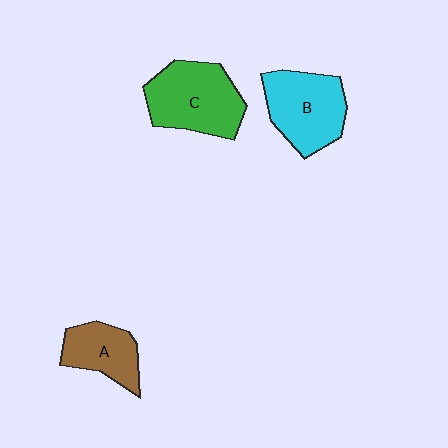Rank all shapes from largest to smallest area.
From largest to smallest: C (green), B (cyan), A (brown).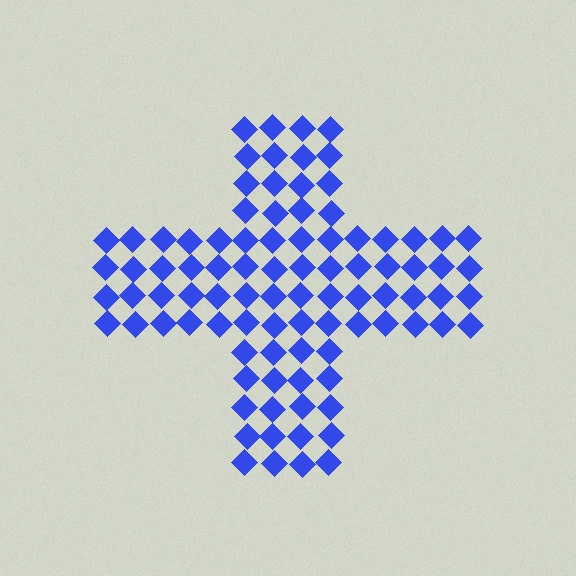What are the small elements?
The small elements are diamonds.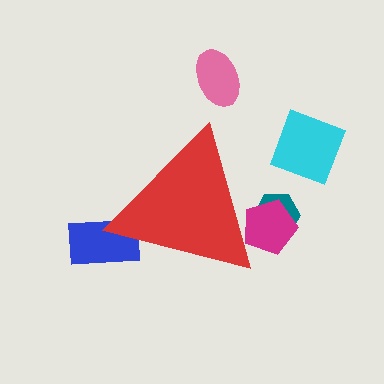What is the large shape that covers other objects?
A red triangle.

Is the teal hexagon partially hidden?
Yes, the teal hexagon is partially hidden behind the red triangle.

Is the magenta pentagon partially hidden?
Yes, the magenta pentagon is partially hidden behind the red triangle.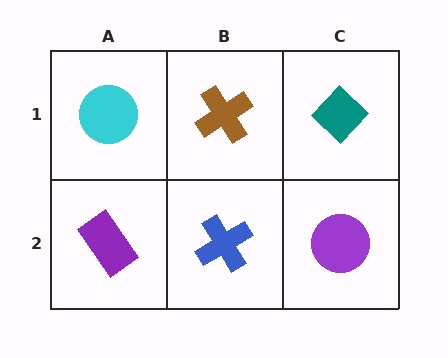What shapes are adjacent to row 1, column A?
A purple rectangle (row 2, column A), a brown cross (row 1, column B).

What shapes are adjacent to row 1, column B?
A blue cross (row 2, column B), a cyan circle (row 1, column A), a teal diamond (row 1, column C).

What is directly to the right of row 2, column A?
A blue cross.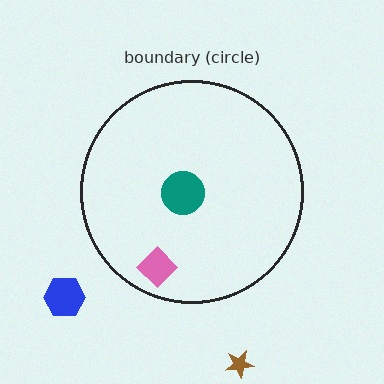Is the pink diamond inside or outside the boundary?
Inside.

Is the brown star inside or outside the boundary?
Outside.